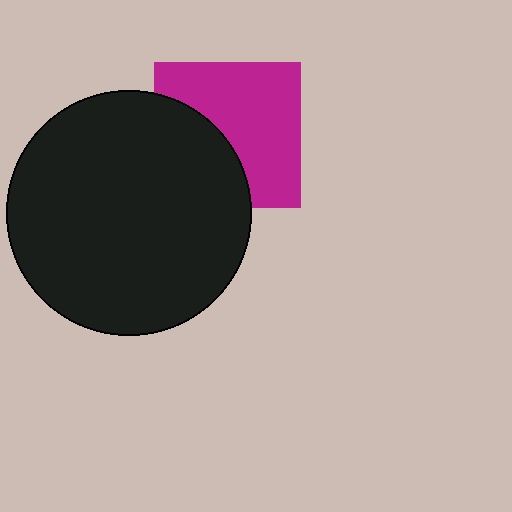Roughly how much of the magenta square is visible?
About half of it is visible (roughly 61%).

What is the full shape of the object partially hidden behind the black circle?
The partially hidden object is a magenta square.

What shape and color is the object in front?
The object in front is a black circle.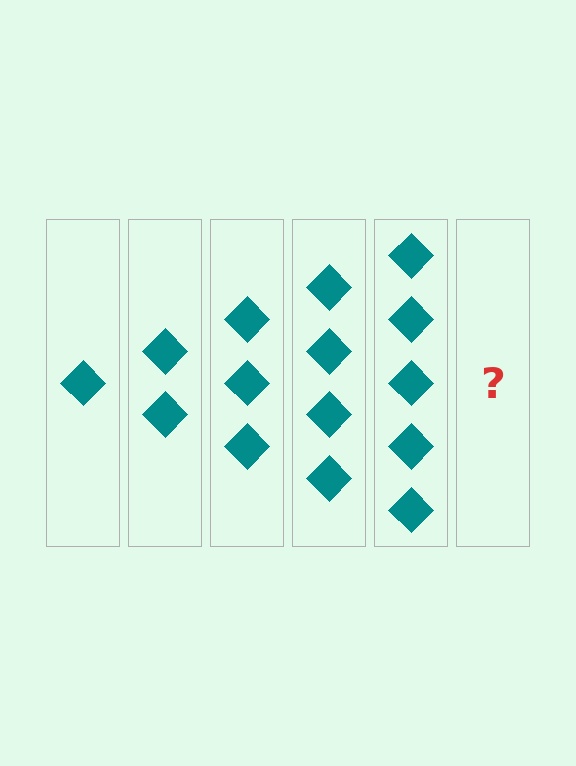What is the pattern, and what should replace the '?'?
The pattern is that each step adds one more diamond. The '?' should be 6 diamonds.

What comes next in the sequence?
The next element should be 6 diamonds.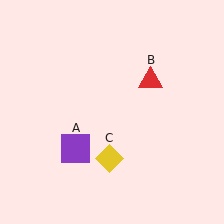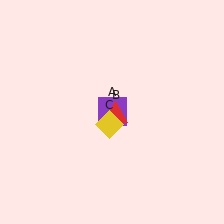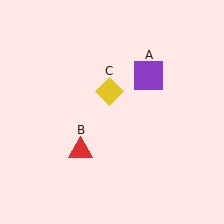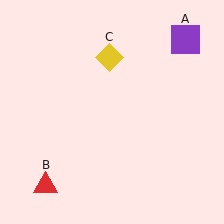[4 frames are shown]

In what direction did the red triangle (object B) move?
The red triangle (object B) moved down and to the left.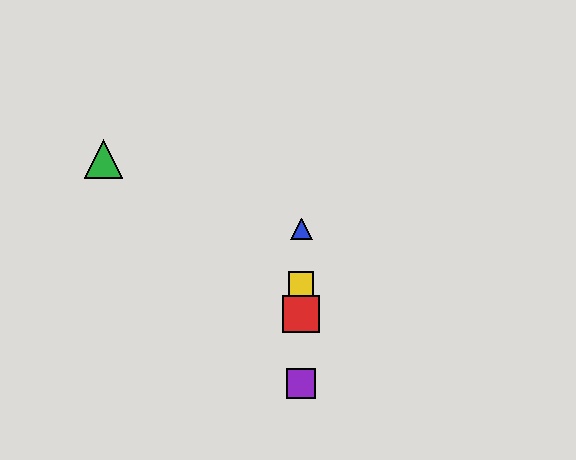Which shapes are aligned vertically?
The red square, the blue triangle, the yellow square, the purple square are aligned vertically.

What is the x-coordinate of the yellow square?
The yellow square is at x≈301.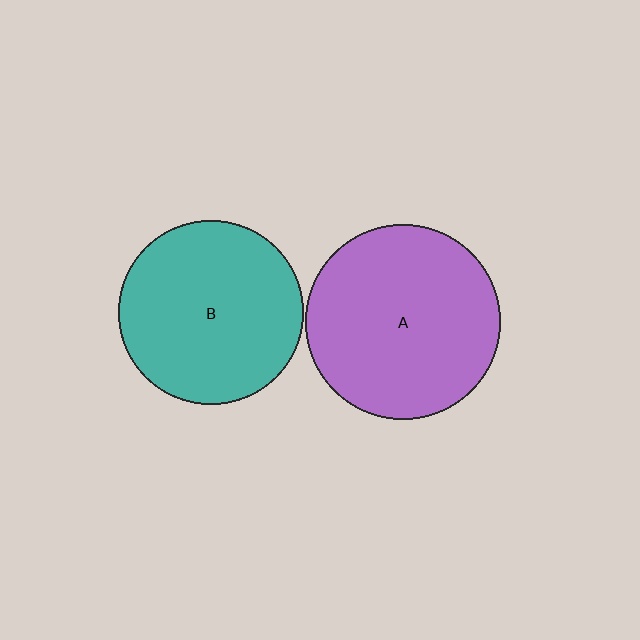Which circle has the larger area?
Circle A (purple).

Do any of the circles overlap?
No, none of the circles overlap.